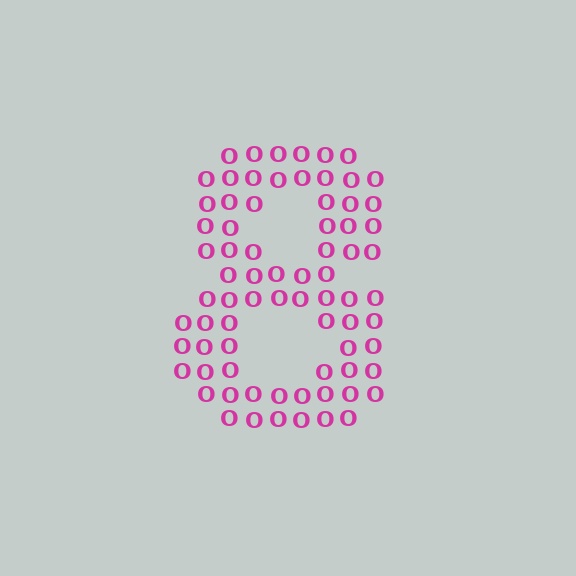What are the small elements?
The small elements are letter O's.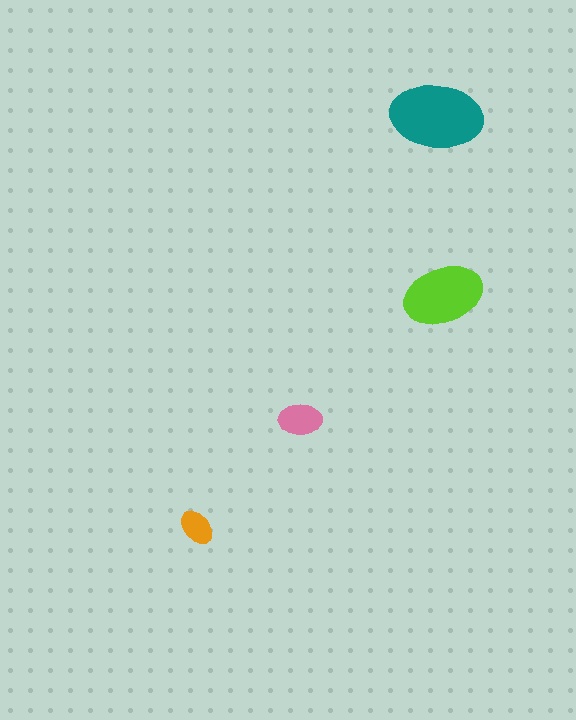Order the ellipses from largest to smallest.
the teal one, the lime one, the pink one, the orange one.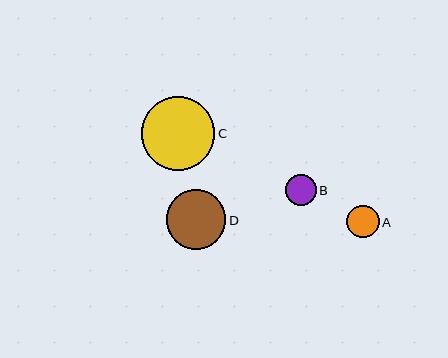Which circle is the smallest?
Circle B is the smallest with a size of approximately 30 pixels.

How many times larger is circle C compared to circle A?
Circle C is approximately 2.2 times the size of circle A.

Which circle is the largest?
Circle C is the largest with a size of approximately 74 pixels.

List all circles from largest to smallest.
From largest to smallest: C, D, A, B.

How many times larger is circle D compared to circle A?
Circle D is approximately 1.8 times the size of circle A.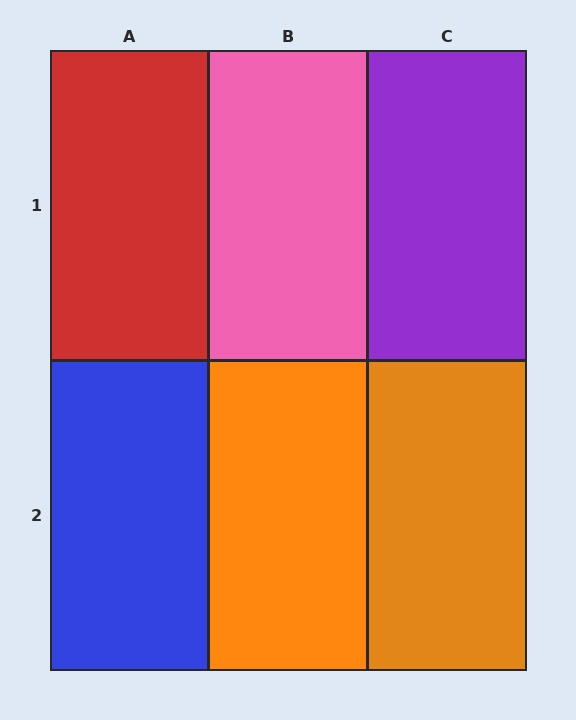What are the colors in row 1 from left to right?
Red, pink, purple.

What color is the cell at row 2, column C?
Orange.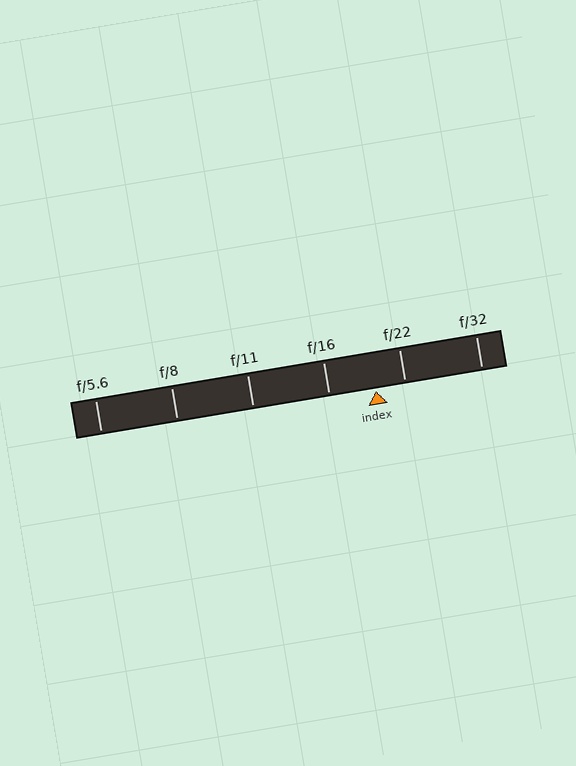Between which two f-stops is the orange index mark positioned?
The index mark is between f/16 and f/22.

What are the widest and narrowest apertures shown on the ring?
The widest aperture shown is f/5.6 and the narrowest is f/32.